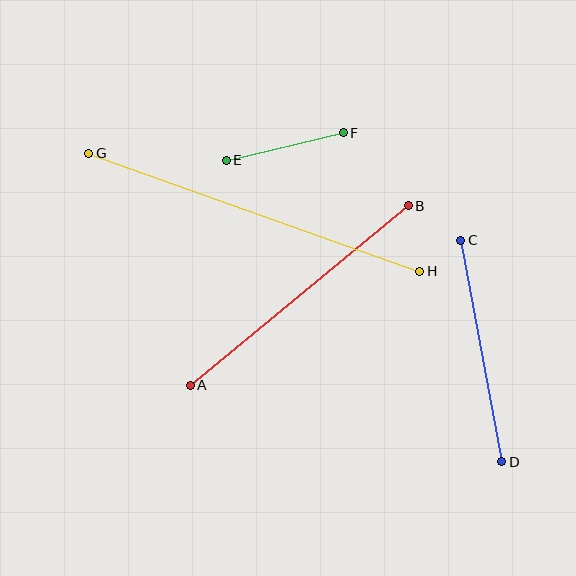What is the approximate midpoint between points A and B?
The midpoint is at approximately (299, 295) pixels.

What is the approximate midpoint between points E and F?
The midpoint is at approximately (285, 147) pixels.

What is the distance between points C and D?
The distance is approximately 226 pixels.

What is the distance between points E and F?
The distance is approximately 120 pixels.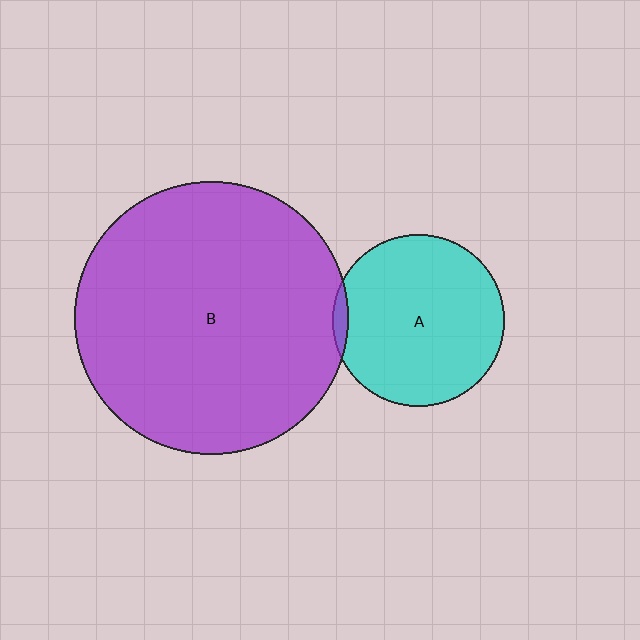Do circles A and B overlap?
Yes.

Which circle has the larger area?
Circle B (purple).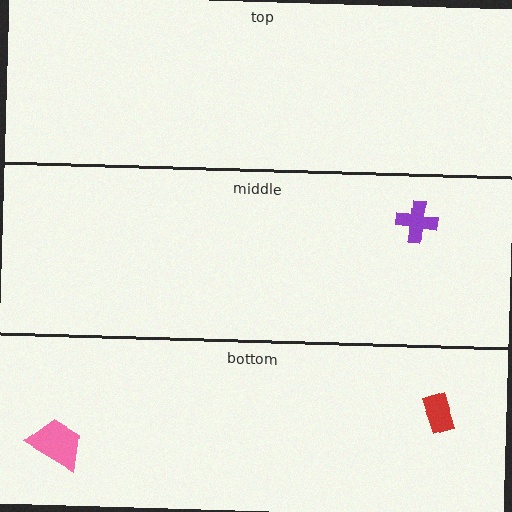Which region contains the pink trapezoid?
The bottom region.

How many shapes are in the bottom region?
2.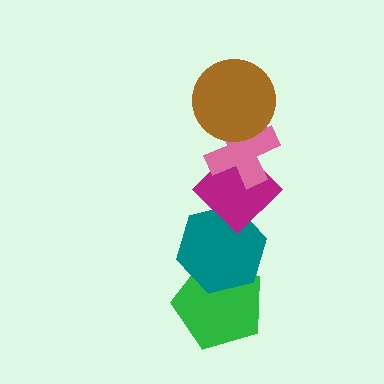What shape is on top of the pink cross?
The brown circle is on top of the pink cross.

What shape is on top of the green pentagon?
The teal hexagon is on top of the green pentagon.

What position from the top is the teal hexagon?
The teal hexagon is 4th from the top.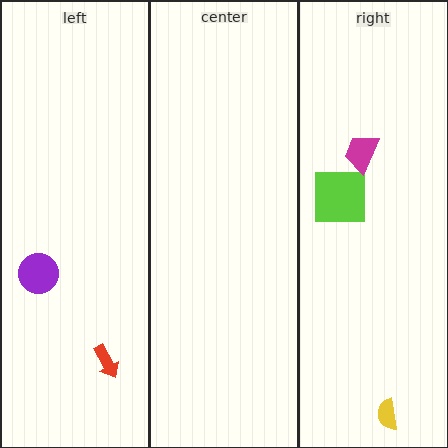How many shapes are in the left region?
2.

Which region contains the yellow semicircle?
The right region.